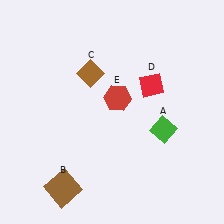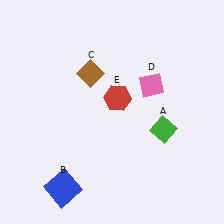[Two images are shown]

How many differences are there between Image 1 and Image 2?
There are 2 differences between the two images.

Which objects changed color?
B changed from brown to blue. D changed from red to pink.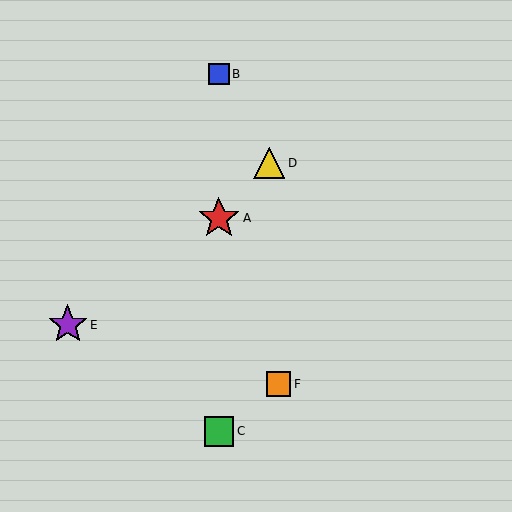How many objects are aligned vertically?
3 objects (A, B, C) are aligned vertically.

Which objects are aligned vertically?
Objects A, B, C are aligned vertically.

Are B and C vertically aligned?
Yes, both are at x≈219.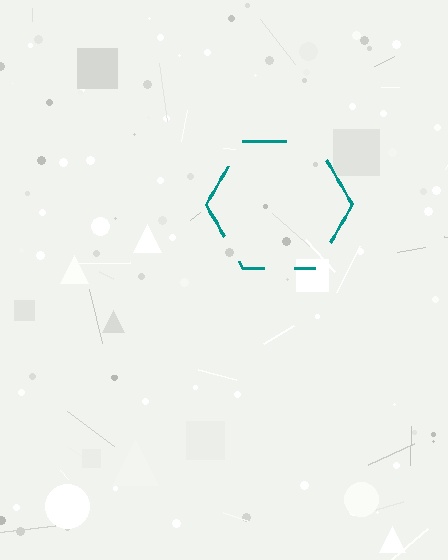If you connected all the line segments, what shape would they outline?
They would outline a hexagon.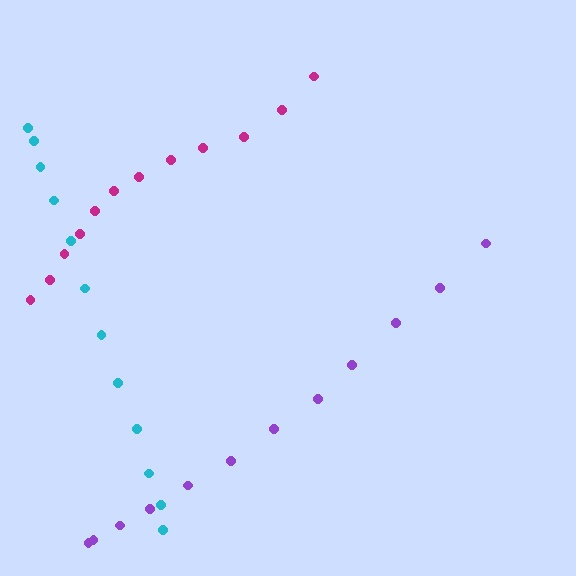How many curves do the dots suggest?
There are 3 distinct paths.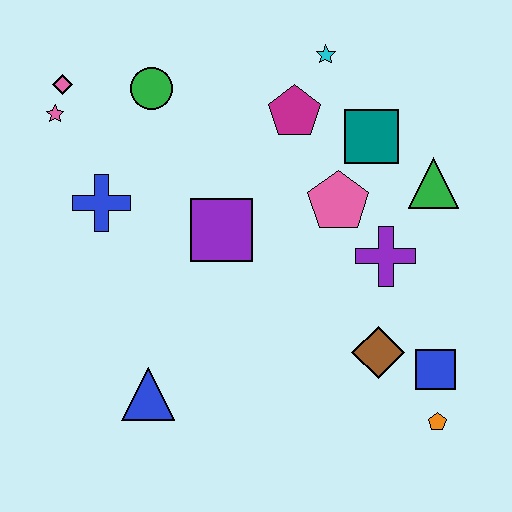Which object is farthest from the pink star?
The orange pentagon is farthest from the pink star.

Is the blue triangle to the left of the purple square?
Yes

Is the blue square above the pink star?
No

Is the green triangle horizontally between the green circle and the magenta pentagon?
No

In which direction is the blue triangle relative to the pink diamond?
The blue triangle is below the pink diamond.